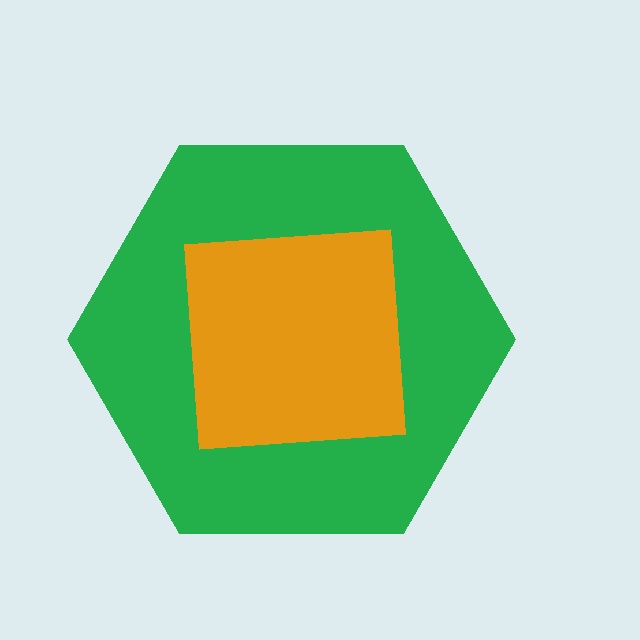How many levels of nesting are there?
2.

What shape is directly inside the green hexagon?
The orange square.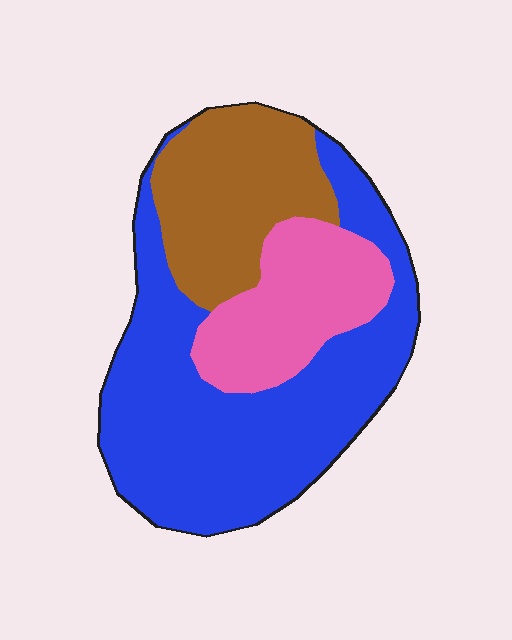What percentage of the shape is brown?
Brown takes up less than a quarter of the shape.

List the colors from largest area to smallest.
From largest to smallest: blue, brown, pink.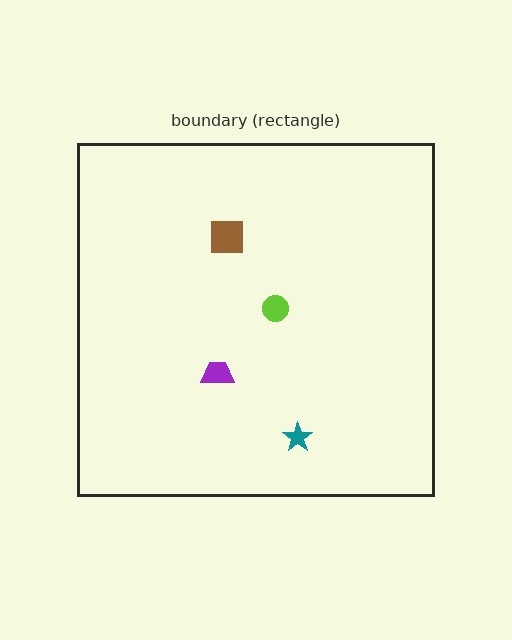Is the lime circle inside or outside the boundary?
Inside.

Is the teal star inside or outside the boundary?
Inside.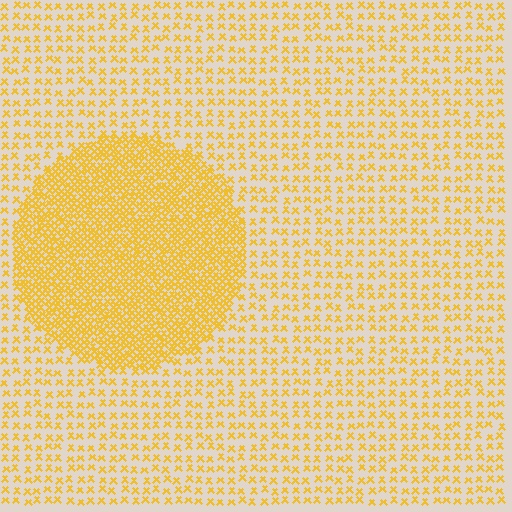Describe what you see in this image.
The image contains small yellow elements arranged at two different densities. A circle-shaped region is visible where the elements are more densely packed than the surrounding area.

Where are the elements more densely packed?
The elements are more densely packed inside the circle boundary.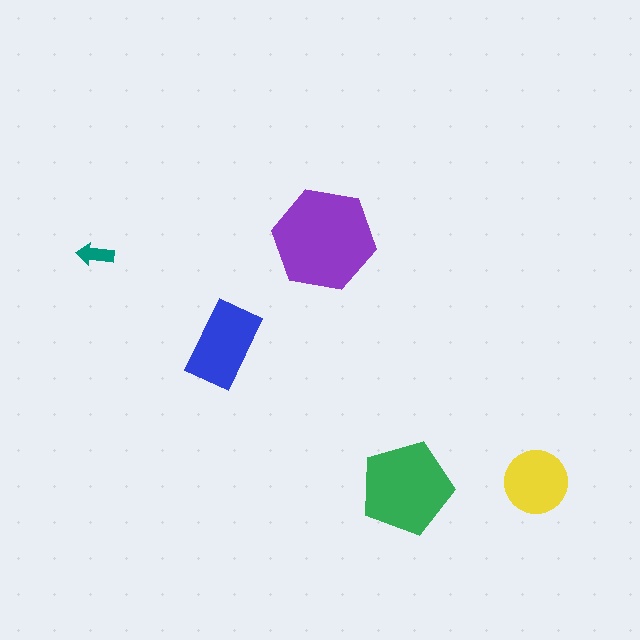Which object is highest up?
The purple hexagon is topmost.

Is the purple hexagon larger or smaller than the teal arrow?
Larger.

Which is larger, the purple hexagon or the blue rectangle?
The purple hexagon.